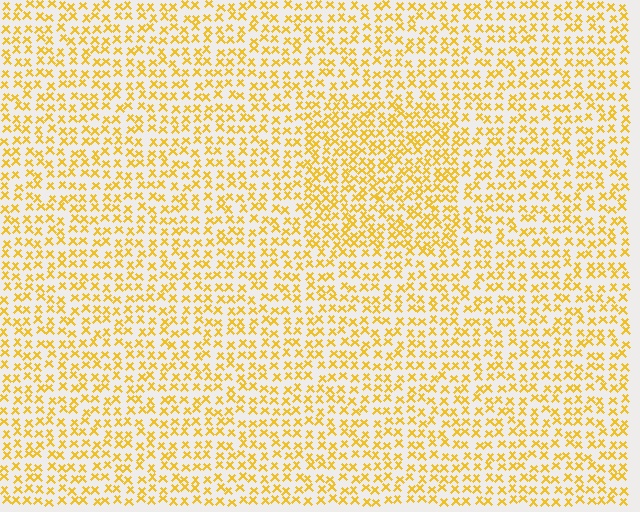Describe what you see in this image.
The image contains small yellow elements arranged at two different densities. A rectangle-shaped region is visible where the elements are more densely packed than the surrounding area.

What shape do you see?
I see a rectangle.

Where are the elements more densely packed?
The elements are more densely packed inside the rectangle boundary.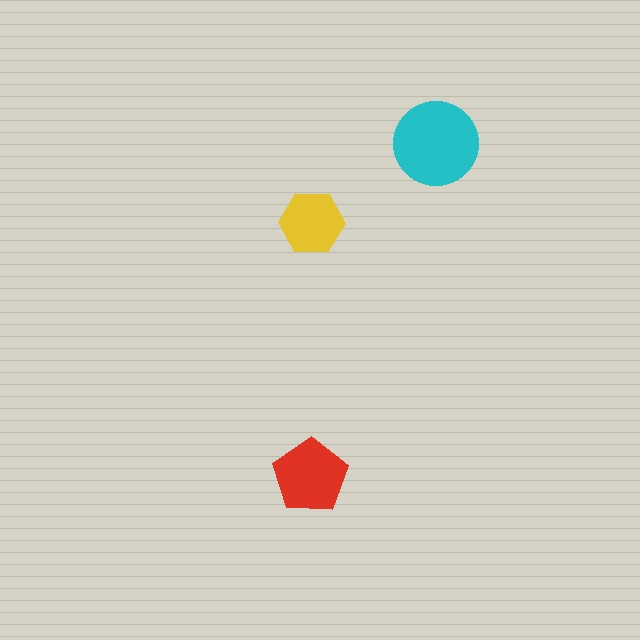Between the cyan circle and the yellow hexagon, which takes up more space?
The cyan circle.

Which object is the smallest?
The yellow hexagon.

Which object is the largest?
The cyan circle.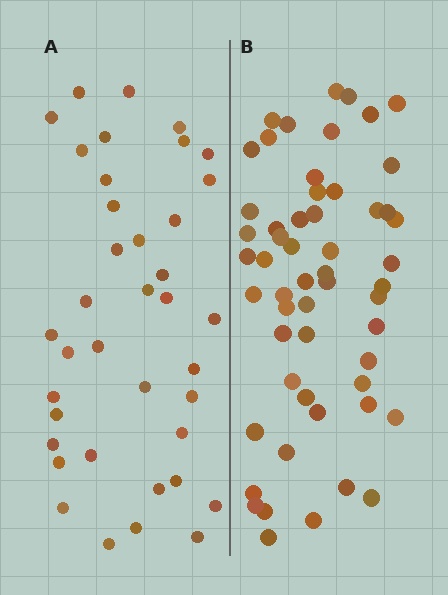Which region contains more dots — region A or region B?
Region B (the right region) has more dots.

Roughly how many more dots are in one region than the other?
Region B has approximately 15 more dots than region A.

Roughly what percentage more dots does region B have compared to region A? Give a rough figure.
About 45% more.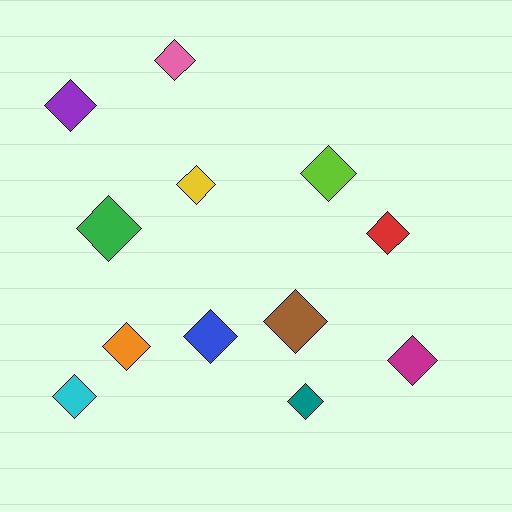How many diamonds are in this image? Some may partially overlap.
There are 12 diamonds.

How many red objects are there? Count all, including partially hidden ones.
There is 1 red object.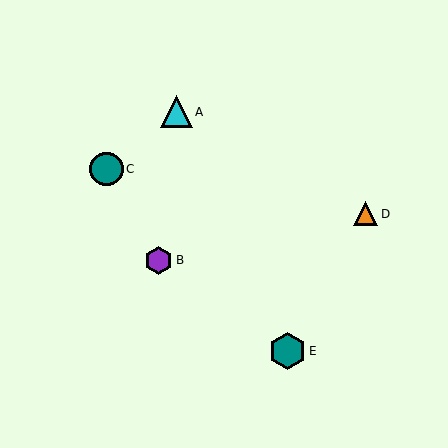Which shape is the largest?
The teal hexagon (labeled E) is the largest.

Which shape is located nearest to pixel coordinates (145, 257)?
The purple hexagon (labeled B) at (159, 260) is nearest to that location.